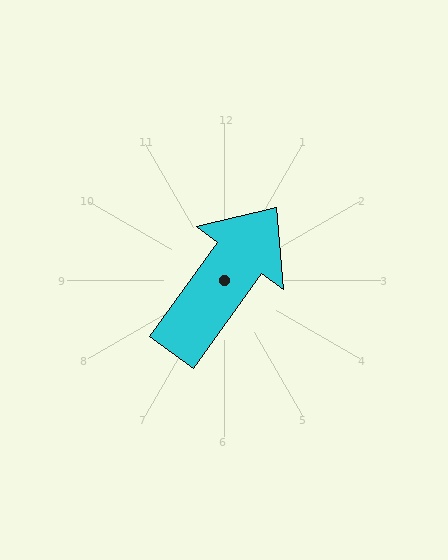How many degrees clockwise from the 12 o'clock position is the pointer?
Approximately 36 degrees.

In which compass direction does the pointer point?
Northeast.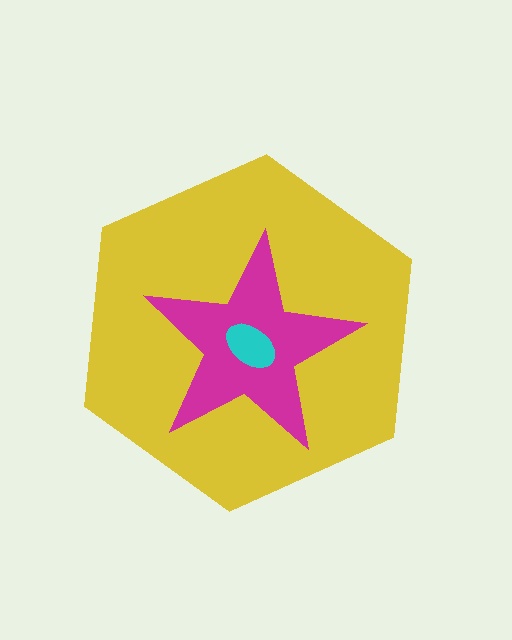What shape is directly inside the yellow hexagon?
The magenta star.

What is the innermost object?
The cyan ellipse.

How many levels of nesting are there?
3.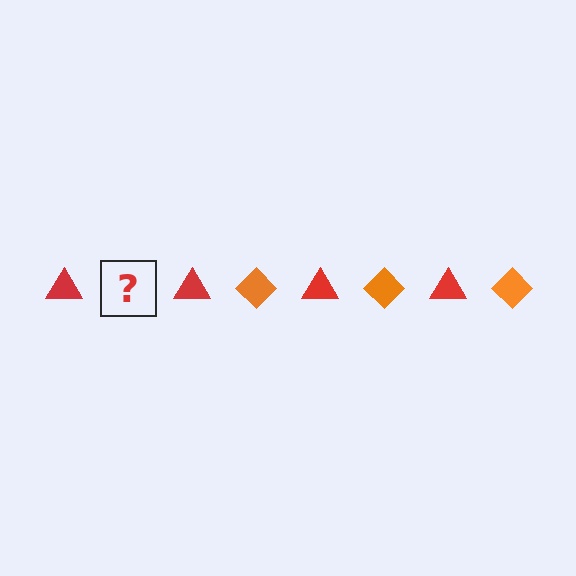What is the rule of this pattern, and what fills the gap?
The rule is that the pattern alternates between red triangle and orange diamond. The gap should be filled with an orange diamond.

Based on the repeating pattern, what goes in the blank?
The blank should be an orange diamond.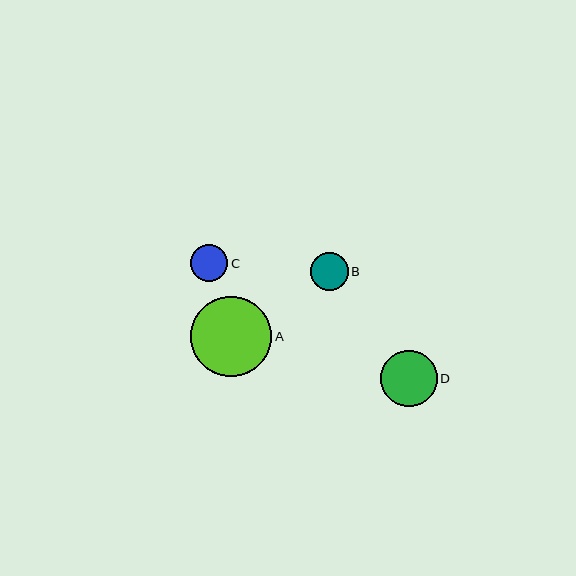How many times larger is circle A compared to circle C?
Circle A is approximately 2.2 times the size of circle C.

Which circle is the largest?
Circle A is the largest with a size of approximately 81 pixels.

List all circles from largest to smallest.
From largest to smallest: A, D, B, C.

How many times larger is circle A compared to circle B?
Circle A is approximately 2.1 times the size of circle B.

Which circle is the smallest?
Circle C is the smallest with a size of approximately 37 pixels.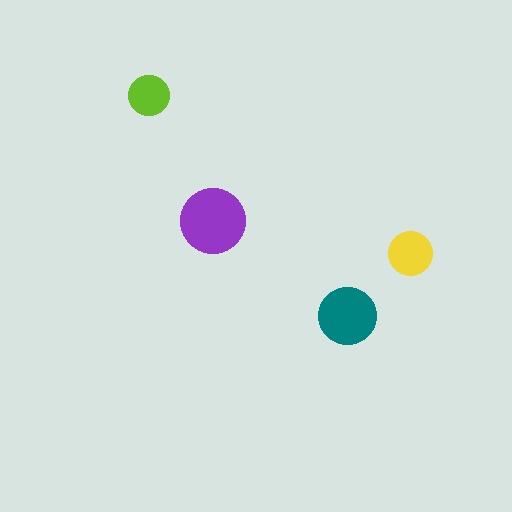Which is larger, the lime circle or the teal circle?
The teal one.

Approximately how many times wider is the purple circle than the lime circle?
About 1.5 times wider.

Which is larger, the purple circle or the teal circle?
The purple one.